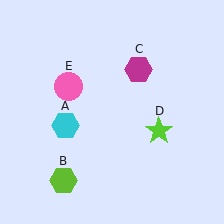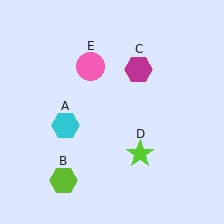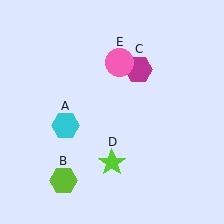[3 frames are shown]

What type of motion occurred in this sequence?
The lime star (object D), pink circle (object E) rotated clockwise around the center of the scene.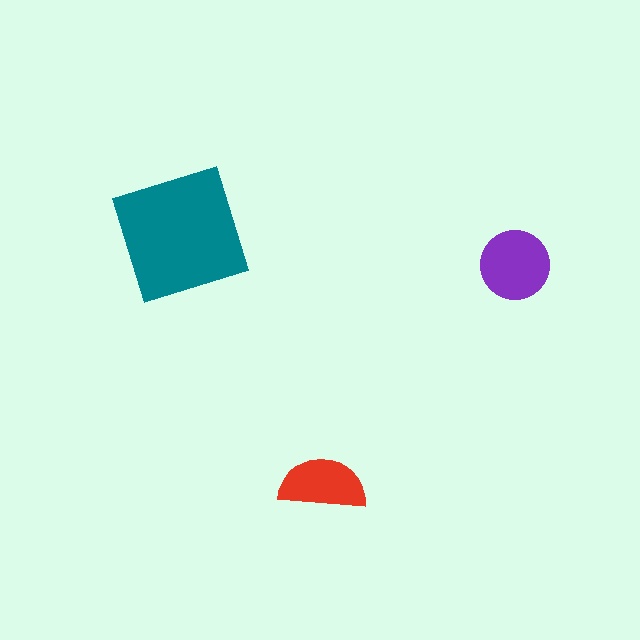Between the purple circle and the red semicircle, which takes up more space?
The purple circle.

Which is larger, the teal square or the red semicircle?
The teal square.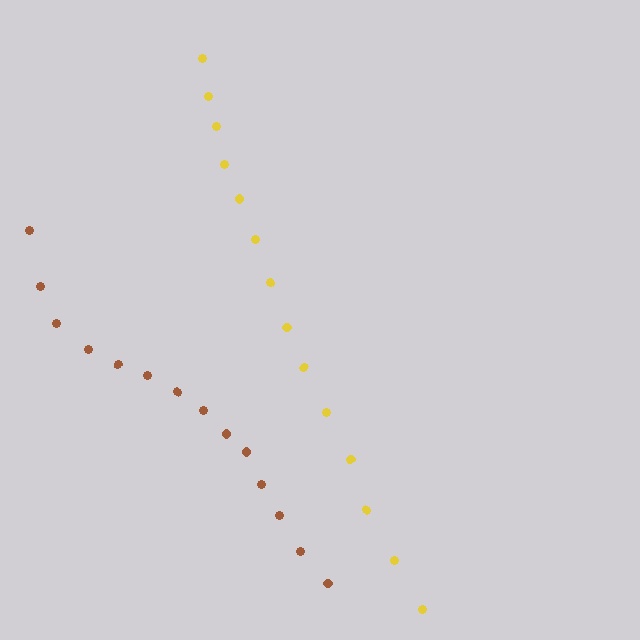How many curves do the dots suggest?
There are 2 distinct paths.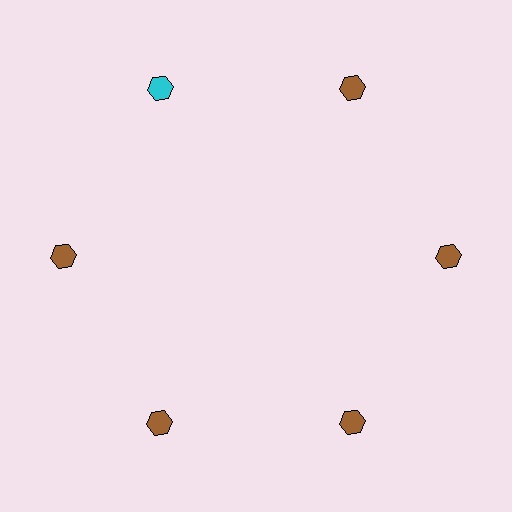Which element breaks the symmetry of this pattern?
The cyan hexagon at roughly the 11 o'clock position breaks the symmetry. All other shapes are brown hexagons.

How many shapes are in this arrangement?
There are 6 shapes arranged in a ring pattern.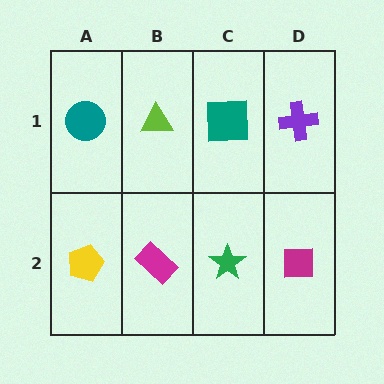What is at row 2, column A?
A yellow pentagon.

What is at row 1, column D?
A purple cross.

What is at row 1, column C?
A teal square.